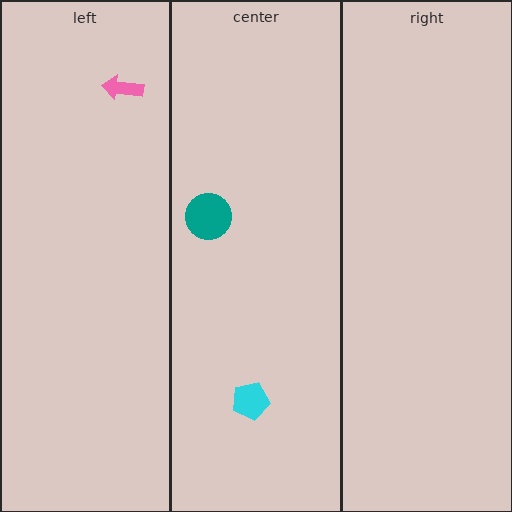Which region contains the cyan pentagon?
The center region.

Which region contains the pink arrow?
The left region.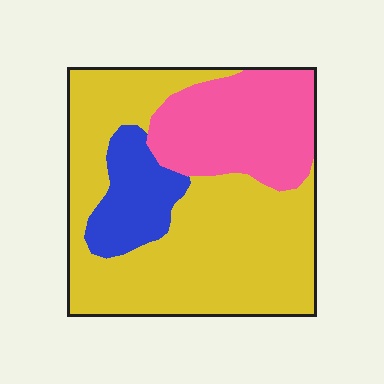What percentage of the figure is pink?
Pink covers roughly 25% of the figure.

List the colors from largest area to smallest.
From largest to smallest: yellow, pink, blue.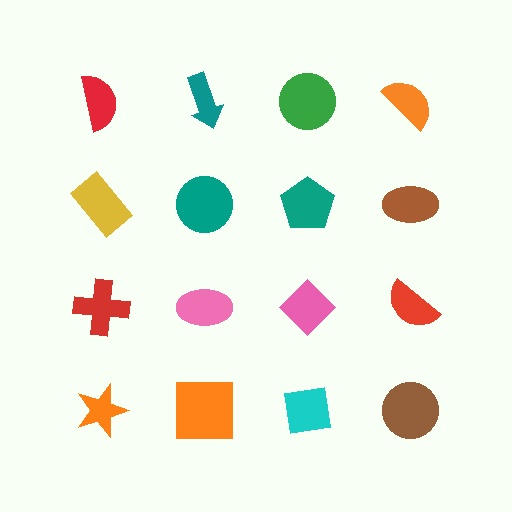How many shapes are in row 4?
4 shapes.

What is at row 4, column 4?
A brown circle.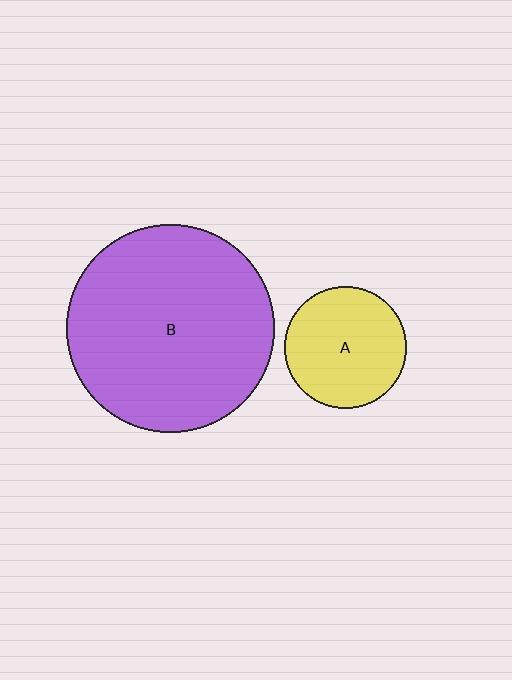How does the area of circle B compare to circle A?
Approximately 2.9 times.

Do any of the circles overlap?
No, none of the circles overlap.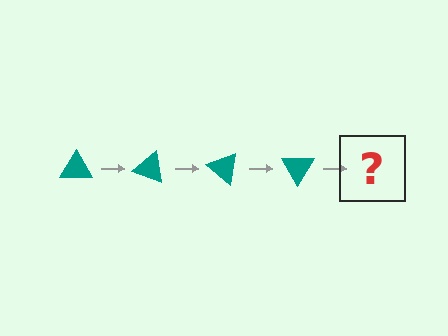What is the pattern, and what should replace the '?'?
The pattern is that the triangle rotates 20 degrees each step. The '?' should be a teal triangle rotated 80 degrees.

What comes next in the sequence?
The next element should be a teal triangle rotated 80 degrees.